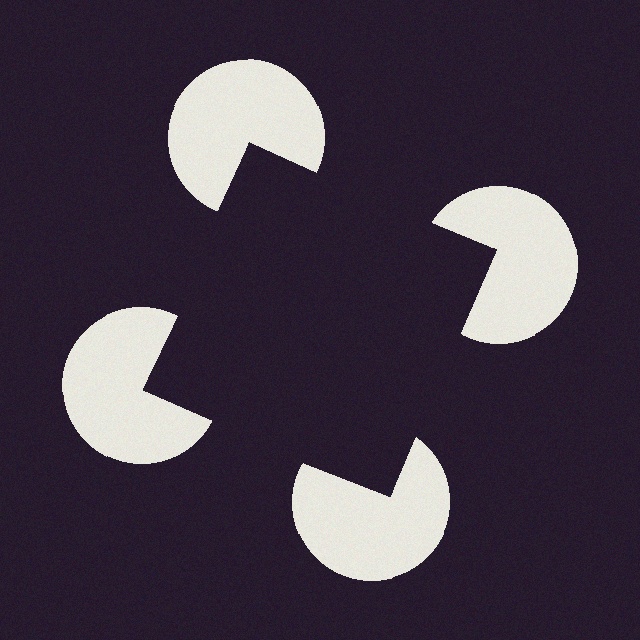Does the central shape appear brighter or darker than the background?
It typically appears slightly darker than the background, even though no actual brightness change is drawn.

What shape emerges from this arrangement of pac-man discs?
An illusory square — its edges are inferred from the aligned wedge cuts in the pac-man discs, not physically drawn.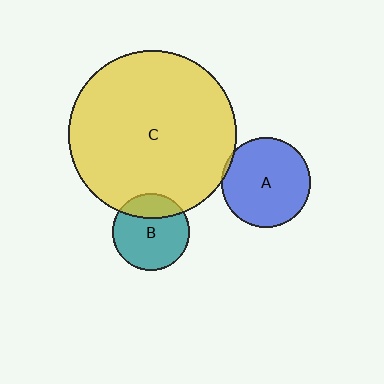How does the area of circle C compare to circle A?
Approximately 3.5 times.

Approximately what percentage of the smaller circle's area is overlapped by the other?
Approximately 25%.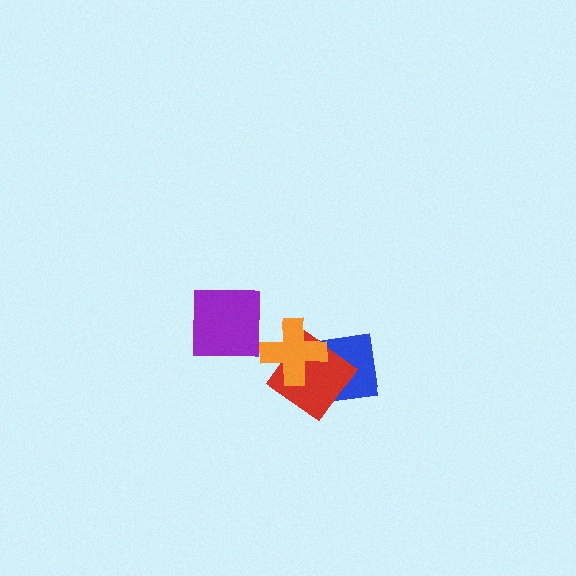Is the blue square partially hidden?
Yes, it is partially covered by another shape.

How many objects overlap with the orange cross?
2 objects overlap with the orange cross.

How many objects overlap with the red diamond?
2 objects overlap with the red diamond.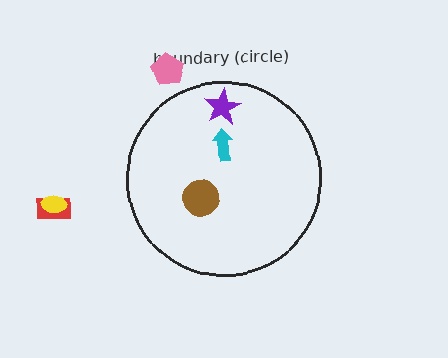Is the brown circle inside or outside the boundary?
Inside.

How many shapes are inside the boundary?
3 inside, 3 outside.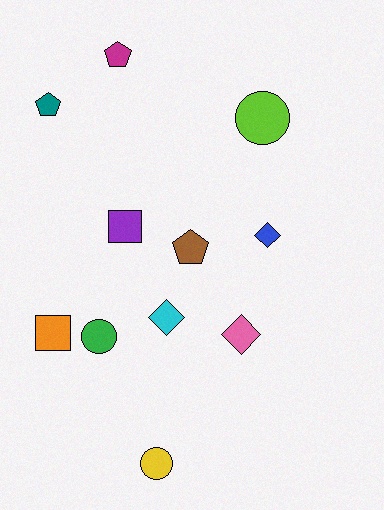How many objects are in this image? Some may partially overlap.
There are 11 objects.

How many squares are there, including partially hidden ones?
There are 2 squares.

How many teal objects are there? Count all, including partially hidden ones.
There is 1 teal object.